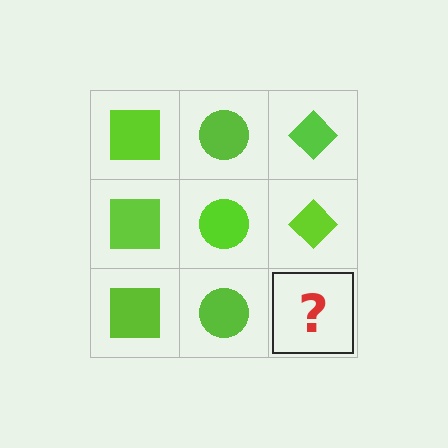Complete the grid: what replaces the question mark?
The question mark should be replaced with a lime diamond.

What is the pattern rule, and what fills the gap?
The rule is that each column has a consistent shape. The gap should be filled with a lime diamond.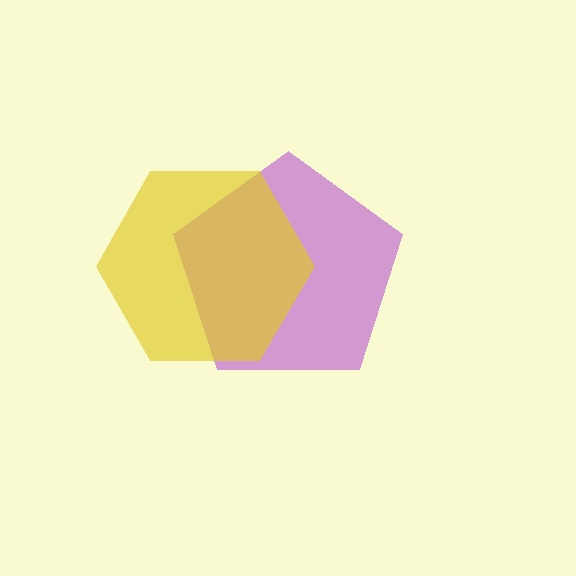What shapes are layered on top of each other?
The layered shapes are: a purple pentagon, a yellow hexagon.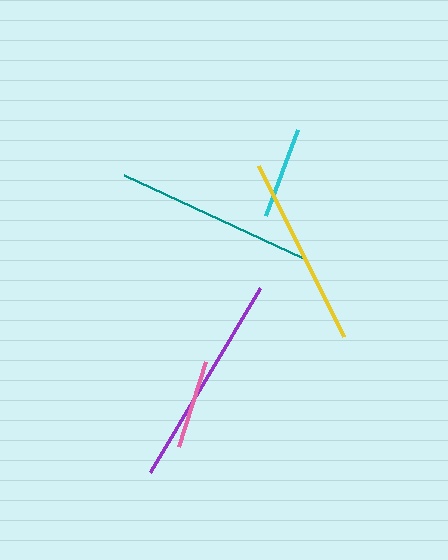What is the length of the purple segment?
The purple segment is approximately 214 pixels long.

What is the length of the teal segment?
The teal segment is approximately 197 pixels long.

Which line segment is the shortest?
The pink line is the shortest at approximately 89 pixels.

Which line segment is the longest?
The purple line is the longest at approximately 214 pixels.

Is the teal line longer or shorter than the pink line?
The teal line is longer than the pink line.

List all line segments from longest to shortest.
From longest to shortest: purple, teal, yellow, cyan, pink.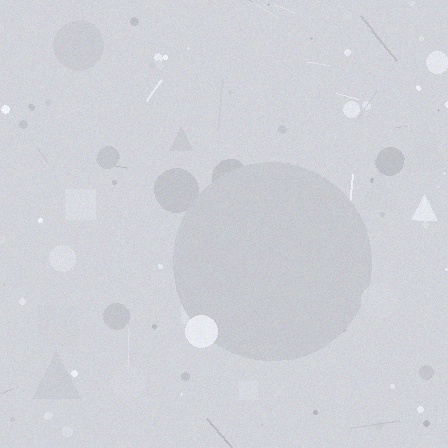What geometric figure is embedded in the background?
A circle is embedded in the background.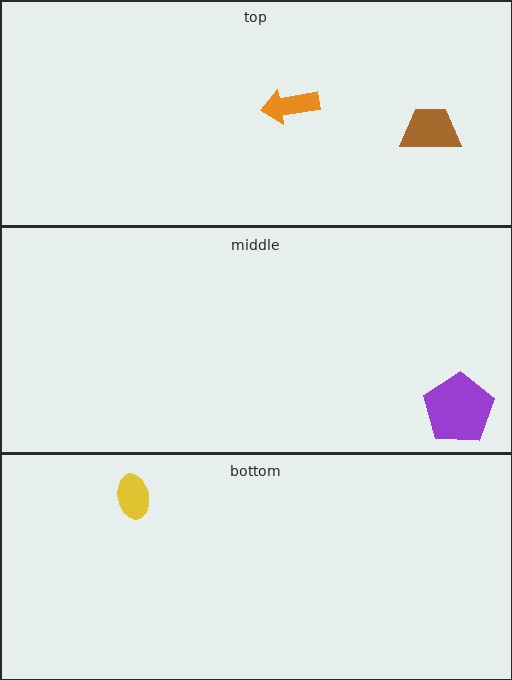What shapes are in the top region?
The orange arrow, the brown trapezoid.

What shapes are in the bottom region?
The yellow ellipse.